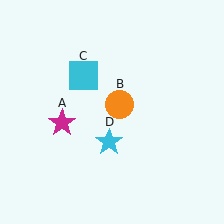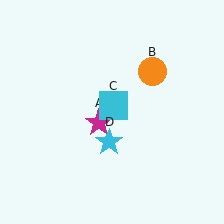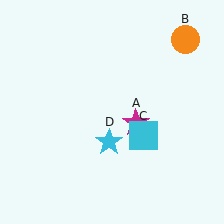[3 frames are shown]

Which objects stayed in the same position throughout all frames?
Cyan star (object D) remained stationary.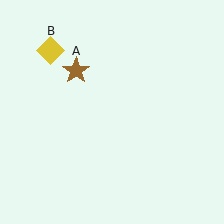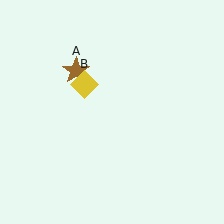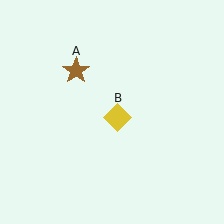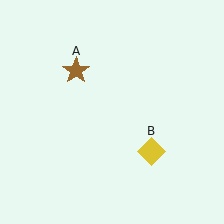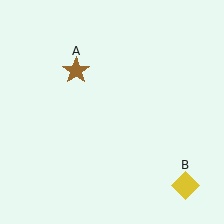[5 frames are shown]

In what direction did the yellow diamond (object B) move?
The yellow diamond (object B) moved down and to the right.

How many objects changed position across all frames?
1 object changed position: yellow diamond (object B).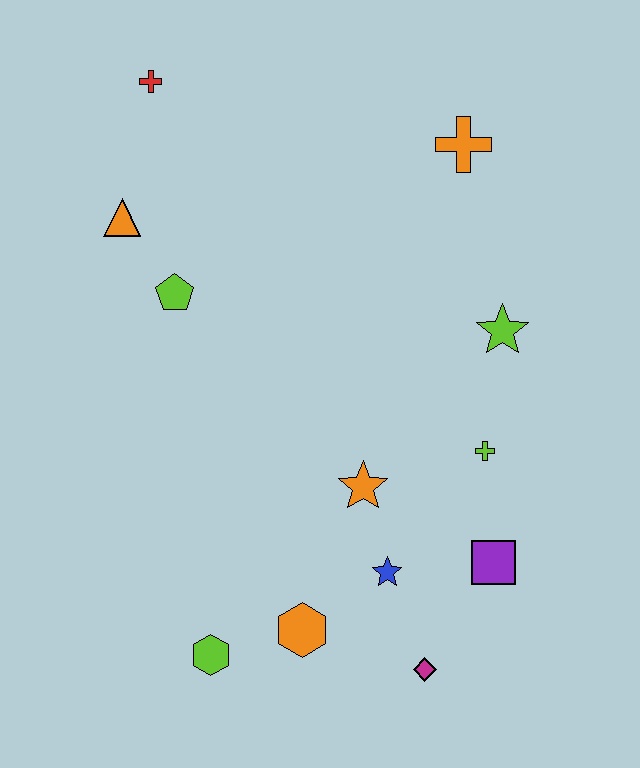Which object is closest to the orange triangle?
The lime pentagon is closest to the orange triangle.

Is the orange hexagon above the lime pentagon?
No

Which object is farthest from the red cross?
The magenta diamond is farthest from the red cross.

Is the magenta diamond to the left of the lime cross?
Yes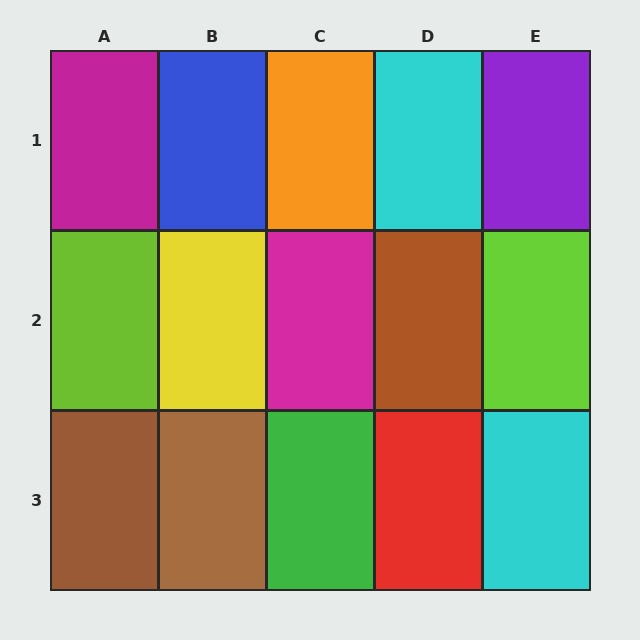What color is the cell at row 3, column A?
Brown.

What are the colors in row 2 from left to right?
Lime, yellow, magenta, brown, lime.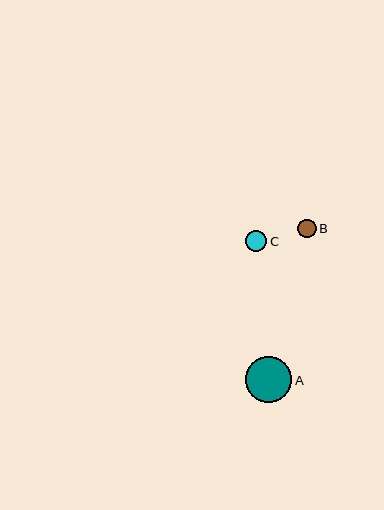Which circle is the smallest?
Circle B is the smallest with a size of approximately 18 pixels.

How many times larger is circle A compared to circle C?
Circle A is approximately 2.2 times the size of circle C.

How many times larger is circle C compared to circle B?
Circle C is approximately 1.1 times the size of circle B.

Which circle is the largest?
Circle A is the largest with a size of approximately 46 pixels.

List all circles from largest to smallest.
From largest to smallest: A, C, B.